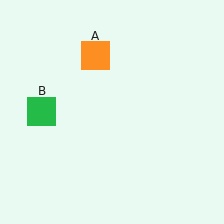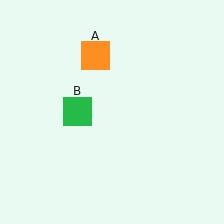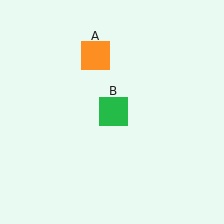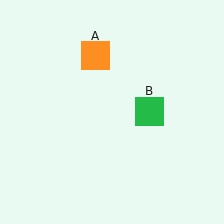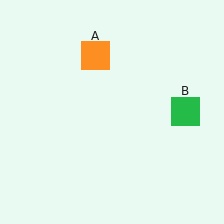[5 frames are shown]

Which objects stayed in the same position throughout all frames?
Orange square (object A) remained stationary.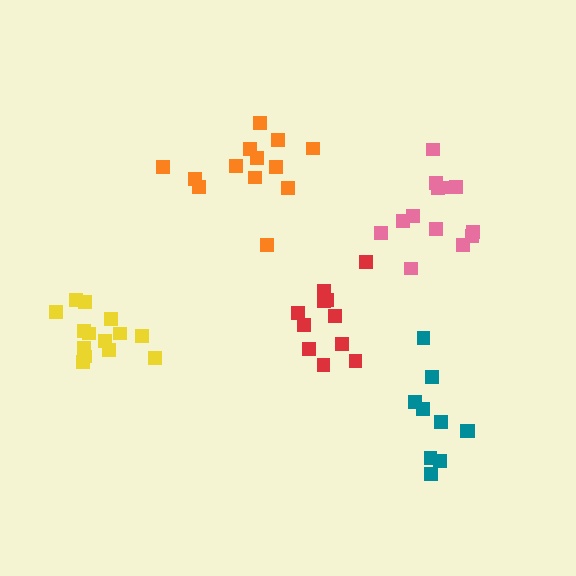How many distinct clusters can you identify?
There are 5 distinct clusters.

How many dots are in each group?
Group 1: 11 dots, Group 2: 14 dots, Group 3: 10 dots, Group 4: 13 dots, Group 5: 13 dots (61 total).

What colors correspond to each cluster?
The clusters are colored: red, yellow, teal, orange, pink.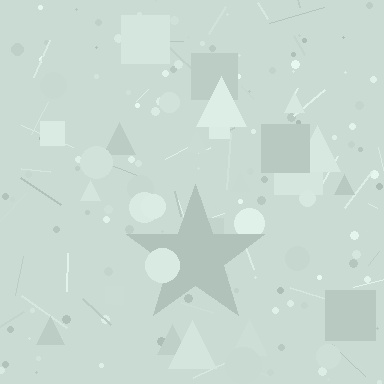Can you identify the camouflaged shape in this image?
The camouflaged shape is a star.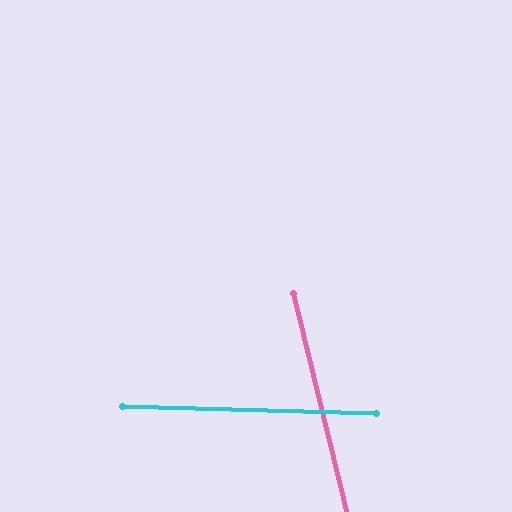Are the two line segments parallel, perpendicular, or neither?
Neither parallel nor perpendicular — they differ by about 75°.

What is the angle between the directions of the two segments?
Approximately 75 degrees.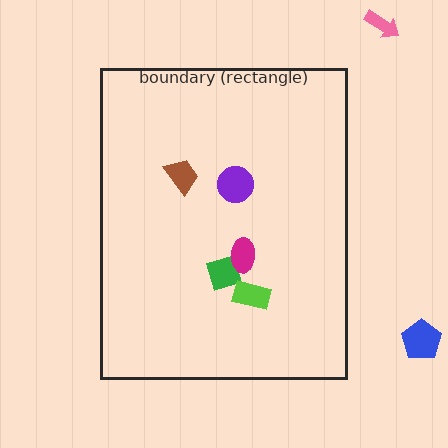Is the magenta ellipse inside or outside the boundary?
Inside.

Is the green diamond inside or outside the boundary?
Inside.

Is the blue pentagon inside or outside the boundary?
Outside.